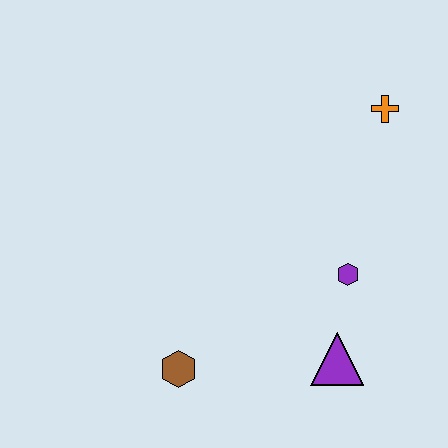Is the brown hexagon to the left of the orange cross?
Yes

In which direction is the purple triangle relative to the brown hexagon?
The purple triangle is to the right of the brown hexagon.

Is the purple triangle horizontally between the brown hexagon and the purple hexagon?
Yes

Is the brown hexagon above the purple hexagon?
No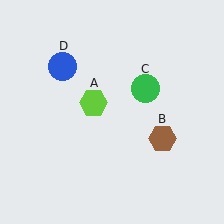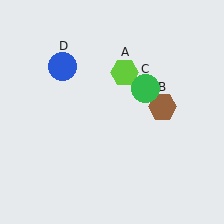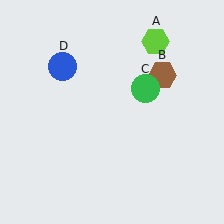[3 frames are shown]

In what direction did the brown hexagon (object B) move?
The brown hexagon (object B) moved up.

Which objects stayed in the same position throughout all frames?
Green circle (object C) and blue circle (object D) remained stationary.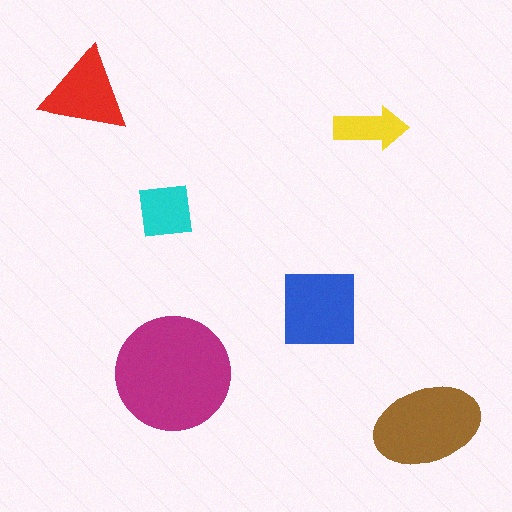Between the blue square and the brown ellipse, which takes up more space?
The brown ellipse.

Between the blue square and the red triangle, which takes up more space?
The blue square.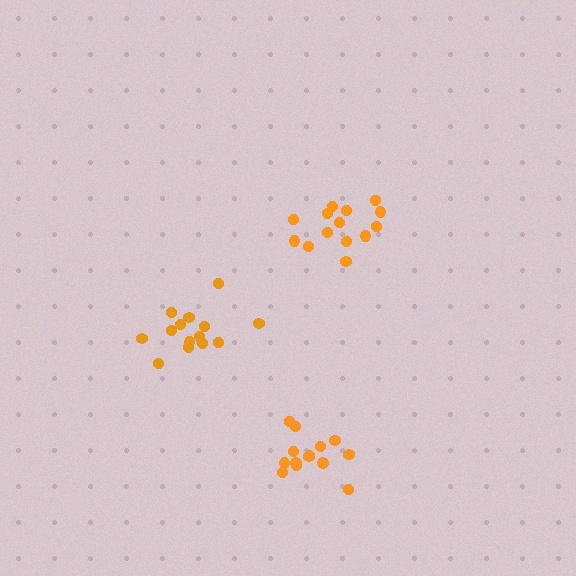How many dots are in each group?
Group 1: 14 dots, Group 2: 14 dots, Group 3: 14 dots (42 total).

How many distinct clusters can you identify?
There are 3 distinct clusters.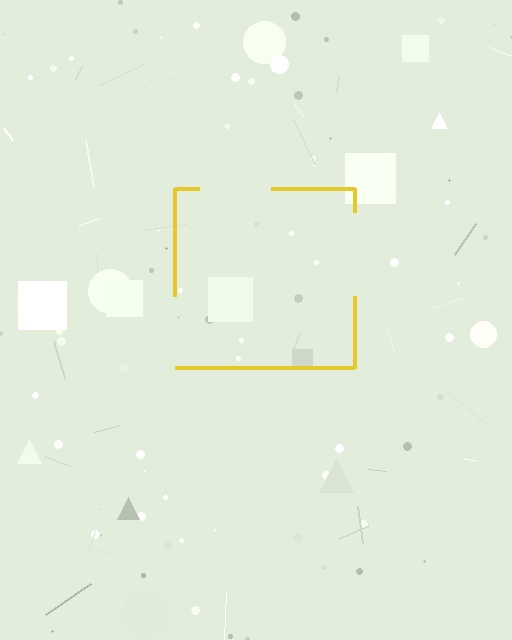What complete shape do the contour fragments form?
The contour fragments form a square.